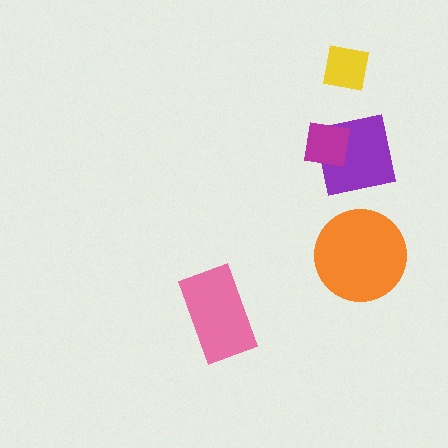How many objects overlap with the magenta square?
1 object overlaps with the magenta square.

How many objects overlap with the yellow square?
0 objects overlap with the yellow square.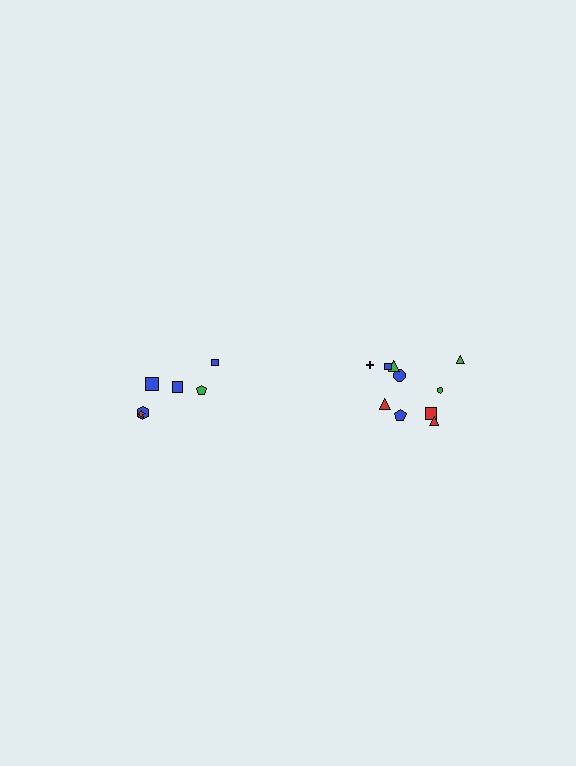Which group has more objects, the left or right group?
The right group.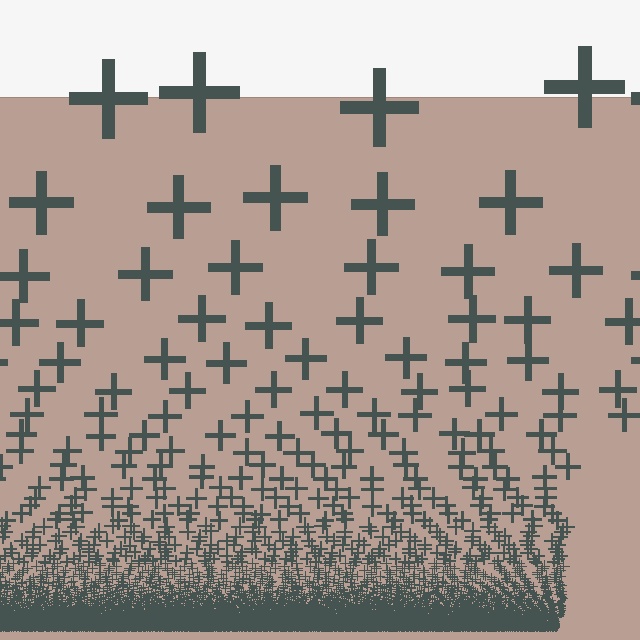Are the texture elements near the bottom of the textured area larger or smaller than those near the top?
Smaller. The gradient is inverted — elements near the bottom are smaller and denser.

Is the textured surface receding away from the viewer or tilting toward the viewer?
The surface appears to tilt toward the viewer. Texture elements get larger and sparser toward the top.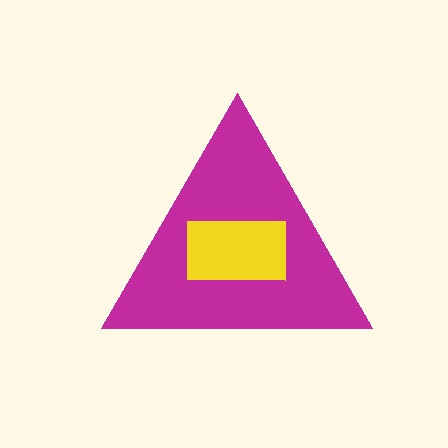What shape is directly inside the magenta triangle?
The yellow rectangle.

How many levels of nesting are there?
2.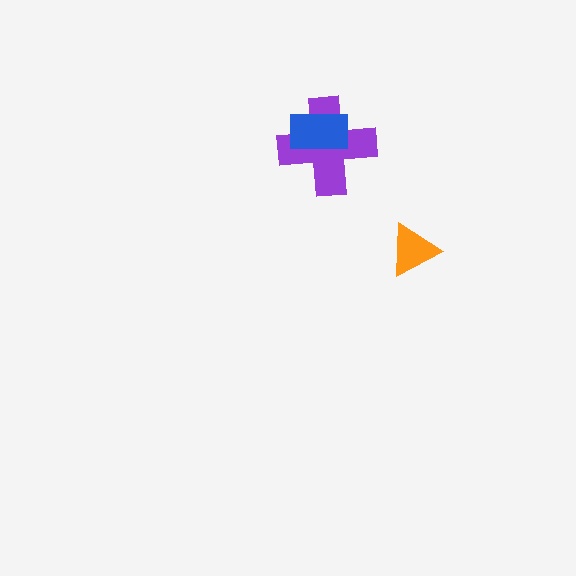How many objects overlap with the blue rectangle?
1 object overlaps with the blue rectangle.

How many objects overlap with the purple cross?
1 object overlaps with the purple cross.